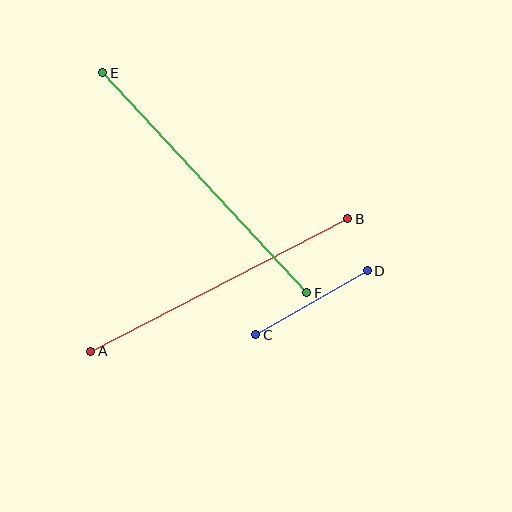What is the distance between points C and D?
The distance is approximately 129 pixels.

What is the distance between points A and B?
The distance is approximately 289 pixels.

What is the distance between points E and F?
The distance is approximately 300 pixels.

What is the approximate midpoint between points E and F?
The midpoint is at approximately (205, 183) pixels.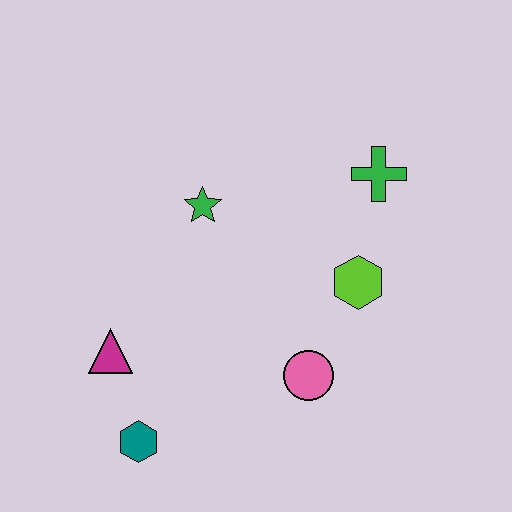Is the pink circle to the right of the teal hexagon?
Yes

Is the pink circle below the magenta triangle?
Yes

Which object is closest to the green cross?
The lime hexagon is closest to the green cross.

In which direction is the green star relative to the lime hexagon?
The green star is to the left of the lime hexagon.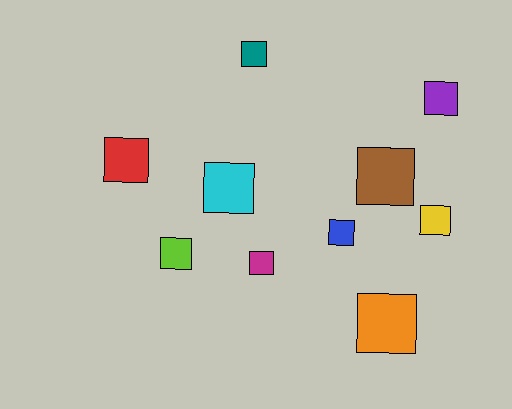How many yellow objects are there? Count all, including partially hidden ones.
There is 1 yellow object.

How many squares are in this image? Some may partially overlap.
There are 10 squares.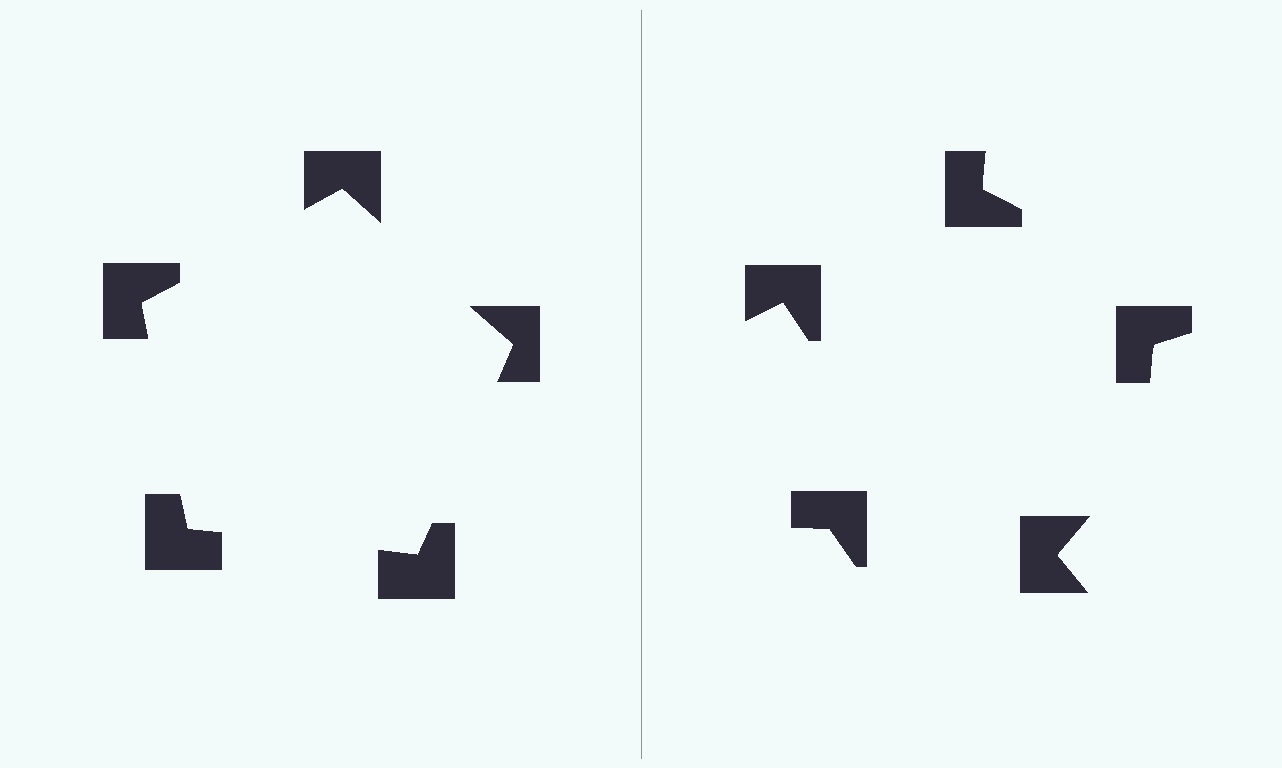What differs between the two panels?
The notched squares are positioned identically on both sides; only the wedge orientations differ. On the left they align to a pentagon; on the right they are misaligned.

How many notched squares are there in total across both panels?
10 — 5 on each side.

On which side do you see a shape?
An illusory pentagon appears on the left side. On the right side the wedge cuts are rotated, so no coherent shape forms.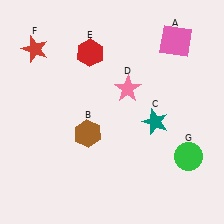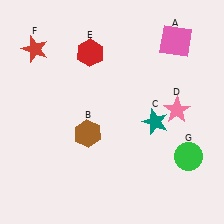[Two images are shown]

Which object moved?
The pink star (D) moved right.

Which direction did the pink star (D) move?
The pink star (D) moved right.